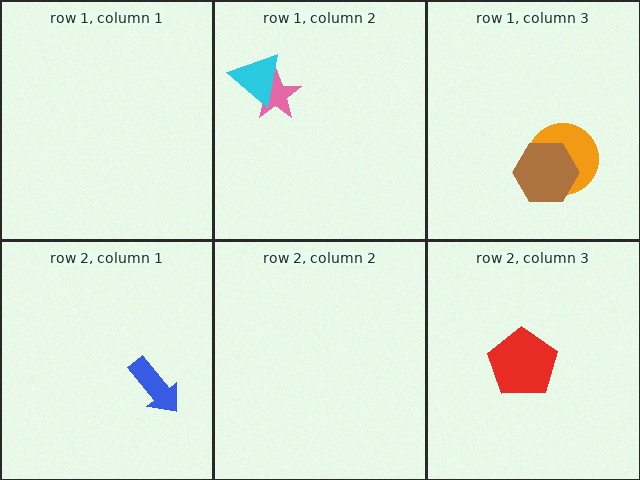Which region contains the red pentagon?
The row 2, column 3 region.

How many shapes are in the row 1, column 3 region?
2.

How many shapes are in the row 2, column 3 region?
1.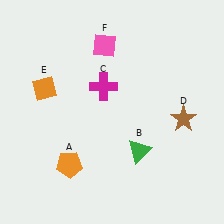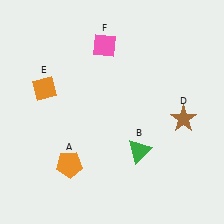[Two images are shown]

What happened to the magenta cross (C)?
The magenta cross (C) was removed in Image 2. It was in the top-left area of Image 1.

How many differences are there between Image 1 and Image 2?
There is 1 difference between the two images.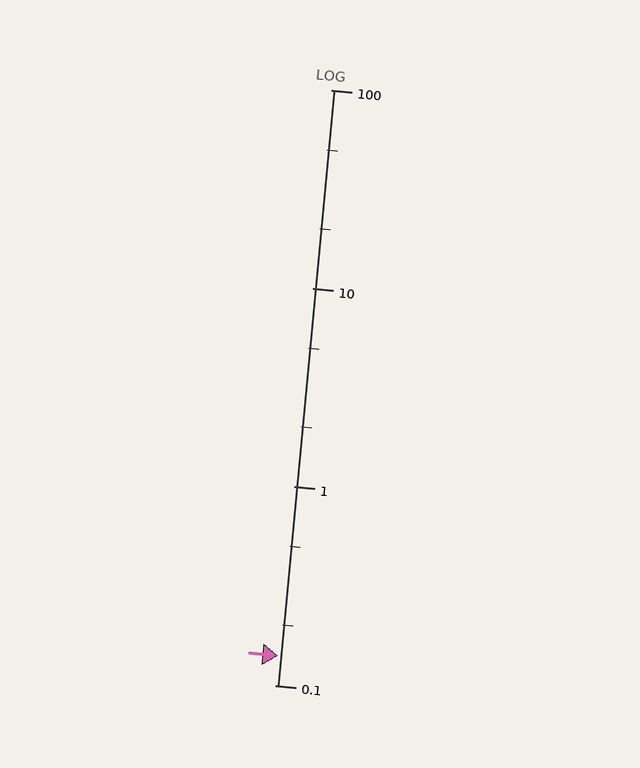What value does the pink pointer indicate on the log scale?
The pointer indicates approximately 0.14.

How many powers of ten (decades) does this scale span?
The scale spans 3 decades, from 0.1 to 100.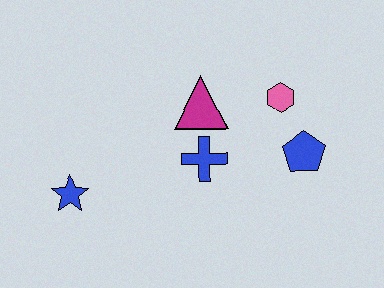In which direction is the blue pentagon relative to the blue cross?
The blue pentagon is to the right of the blue cross.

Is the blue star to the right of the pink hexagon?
No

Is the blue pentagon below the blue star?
No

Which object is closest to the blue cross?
The magenta triangle is closest to the blue cross.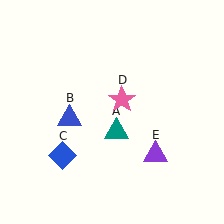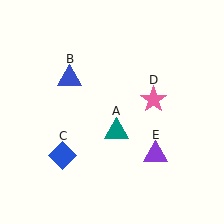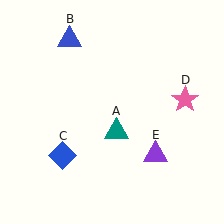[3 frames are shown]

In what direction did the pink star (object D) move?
The pink star (object D) moved right.